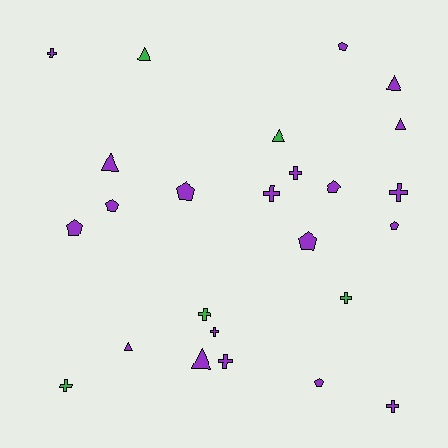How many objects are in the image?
There are 25 objects.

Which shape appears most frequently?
Cross, with 10 objects.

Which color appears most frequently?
Purple, with 20 objects.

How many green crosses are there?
There are 3 green crosses.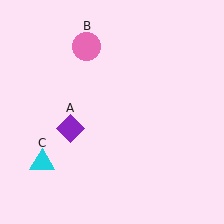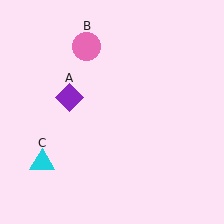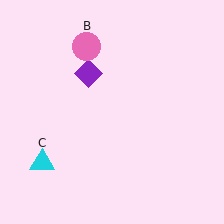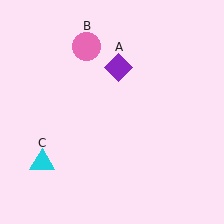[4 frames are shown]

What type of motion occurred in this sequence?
The purple diamond (object A) rotated clockwise around the center of the scene.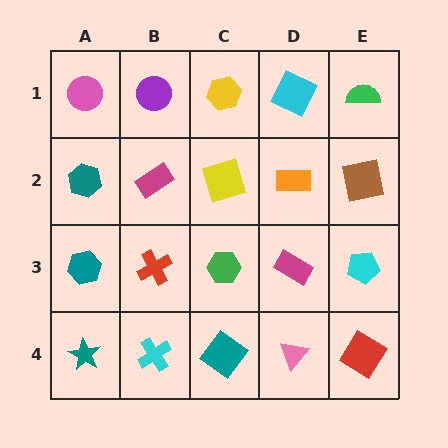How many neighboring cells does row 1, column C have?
3.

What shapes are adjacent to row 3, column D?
An orange rectangle (row 2, column D), a pink triangle (row 4, column D), a green hexagon (row 3, column C), a cyan pentagon (row 3, column E).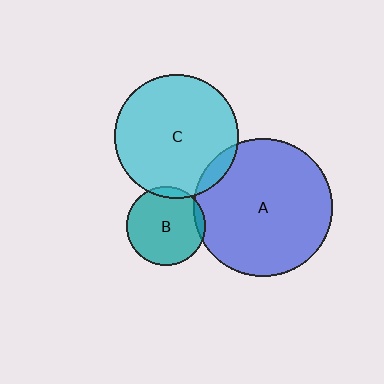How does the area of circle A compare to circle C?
Approximately 1.2 times.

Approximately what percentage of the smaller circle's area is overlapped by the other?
Approximately 5%.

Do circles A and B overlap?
Yes.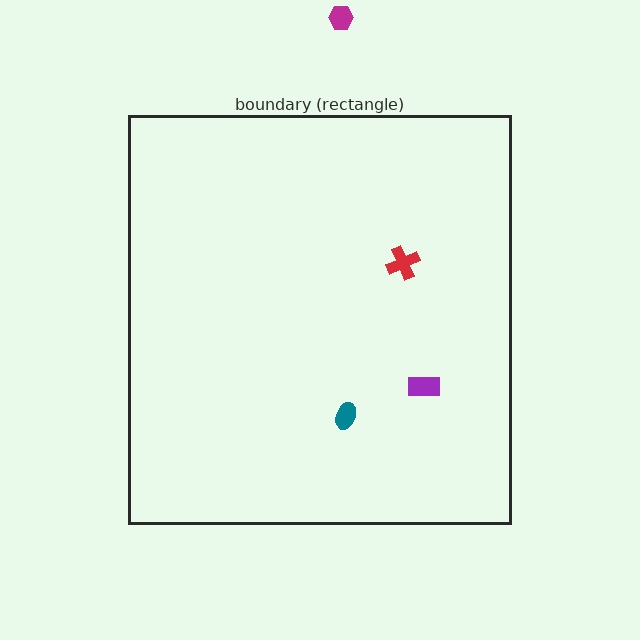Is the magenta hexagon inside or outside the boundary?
Outside.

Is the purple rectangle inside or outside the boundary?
Inside.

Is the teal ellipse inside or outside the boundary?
Inside.